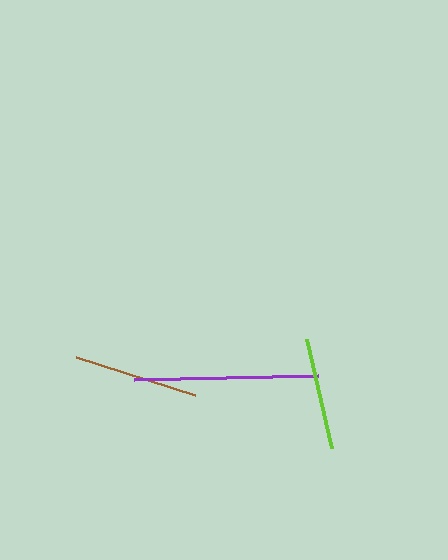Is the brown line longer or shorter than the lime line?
The brown line is longer than the lime line.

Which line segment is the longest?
The purple line is the longest at approximately 184 pixels.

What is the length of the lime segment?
The lime segment is approximately 112 pixels long.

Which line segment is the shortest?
The lime line is the shortest at approximately 112 pixels.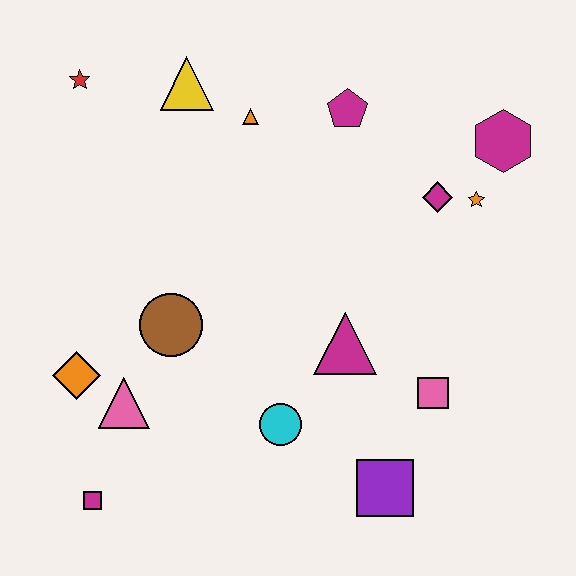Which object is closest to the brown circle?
The pink triangle is closest to the brown circle.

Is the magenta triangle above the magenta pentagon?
No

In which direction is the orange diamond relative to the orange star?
The orange diamond is to the left of the orange star.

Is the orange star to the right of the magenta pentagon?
Yes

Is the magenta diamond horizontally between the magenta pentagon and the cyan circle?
No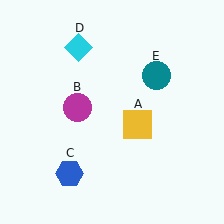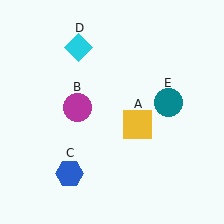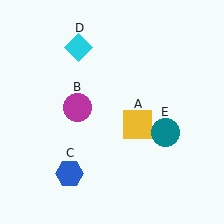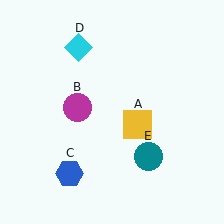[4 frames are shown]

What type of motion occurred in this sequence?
The teal circle (object E) rotated clockwise around the center of the scene.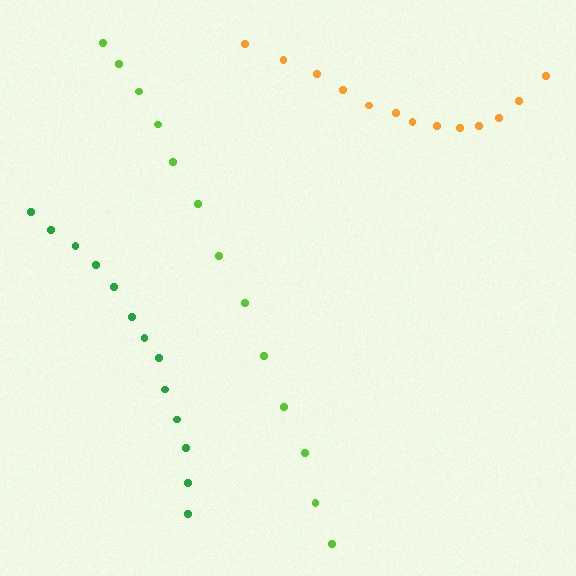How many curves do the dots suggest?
There are 3 distinct paths.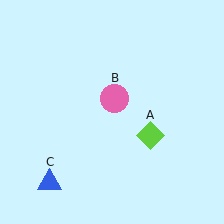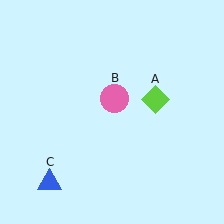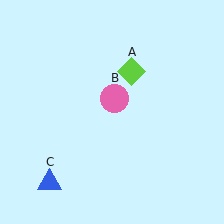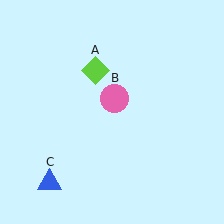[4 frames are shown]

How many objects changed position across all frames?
1 object changed position: lime diamond (object A).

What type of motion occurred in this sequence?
The lime diamond (object A) rotated counterclockwise around the center of the scene.